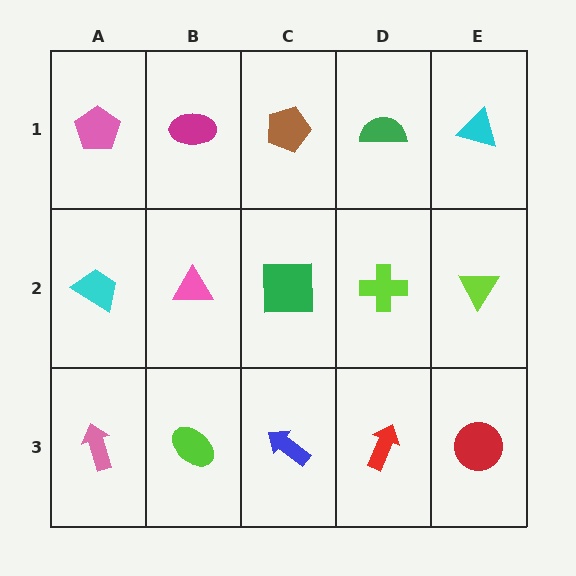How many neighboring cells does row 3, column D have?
3.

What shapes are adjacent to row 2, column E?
A cyan triangle (row 1, column E), a red circle (row 3, column E), a lime cross (row 2, column D).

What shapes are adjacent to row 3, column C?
A green square (row 2, column C), a lime ellipse (row 3, column B), a red arrow (row 3, column D).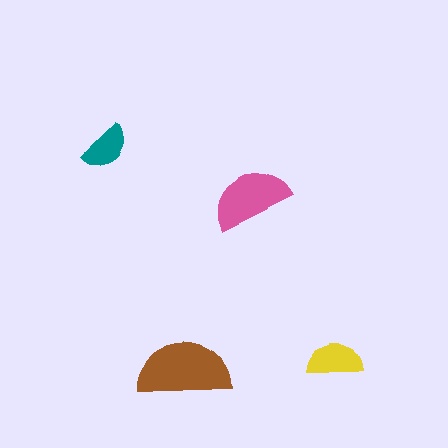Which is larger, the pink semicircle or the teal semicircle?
The pink one.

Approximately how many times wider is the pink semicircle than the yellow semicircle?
About 1.5 times wider.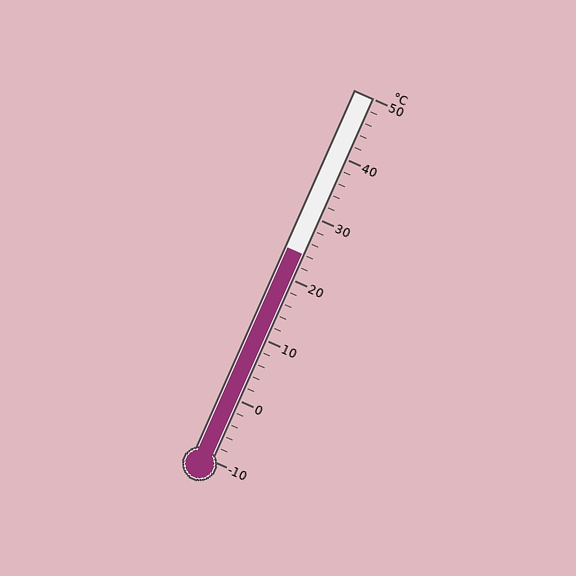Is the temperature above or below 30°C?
The temperature is below 30°C.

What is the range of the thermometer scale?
The thermometer scale ranges from -10°C to 50°C.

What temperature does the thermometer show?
The thermometer shows approximately 24°C.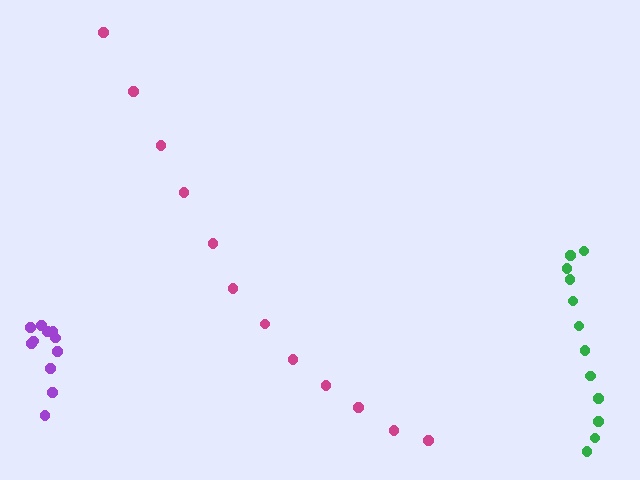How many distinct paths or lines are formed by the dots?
There are 3 distinct paths.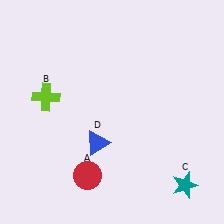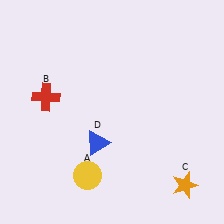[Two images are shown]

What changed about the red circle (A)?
In Image 1, A is red. In Image 2, it changed to yellow.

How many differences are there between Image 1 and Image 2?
There are 3 differences between the two images.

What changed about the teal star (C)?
In Image 1, C is teal. In Image 2, it changed to orange.